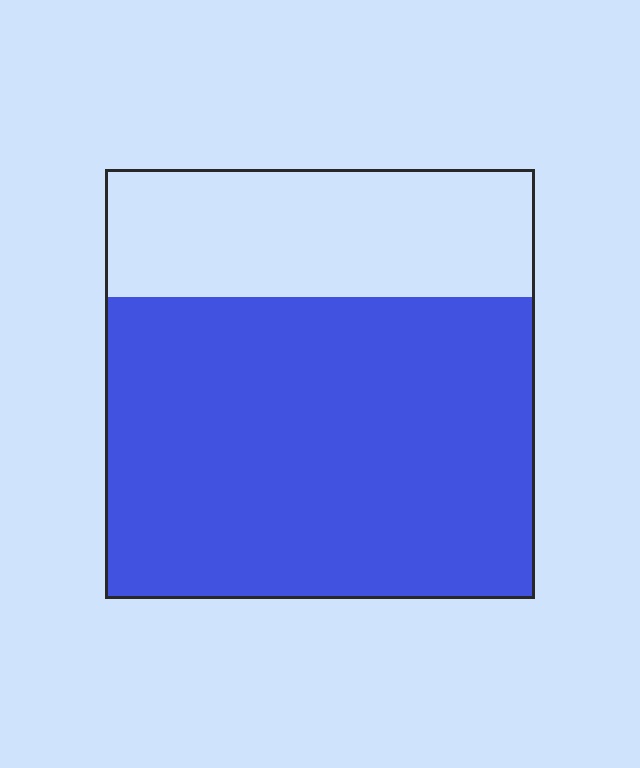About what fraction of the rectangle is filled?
About two thirds (2/3).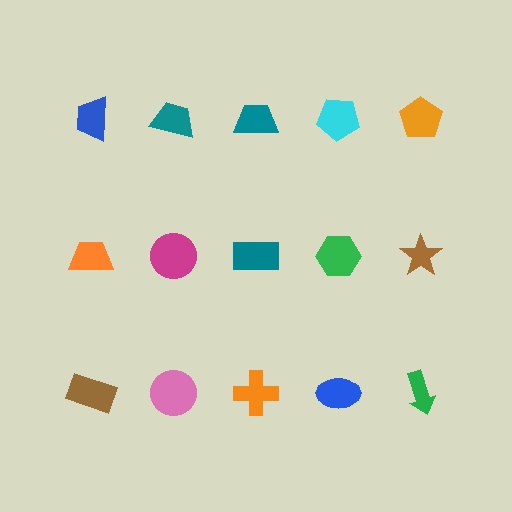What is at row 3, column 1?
A brown rectangle.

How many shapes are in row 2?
5 shapes.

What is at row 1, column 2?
A teal trapezoid.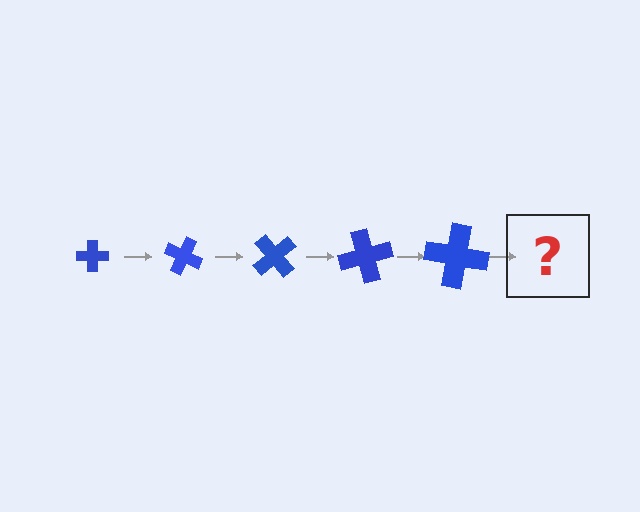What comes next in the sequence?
The next element should be a cross, larger than the previous one and rotated 125 degrees from the start.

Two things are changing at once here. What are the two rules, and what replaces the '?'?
The two rules are that the cross grows larger each step and it rotates 25 degrees each step. The '?' should be a cross, larger than the previous one and rotated 125 degrees from the start.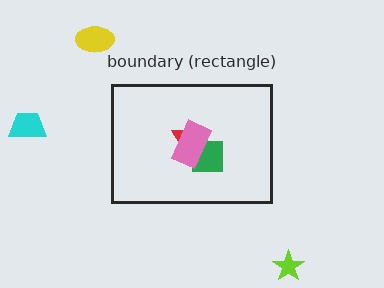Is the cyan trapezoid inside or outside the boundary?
Outside.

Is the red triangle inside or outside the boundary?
Inside.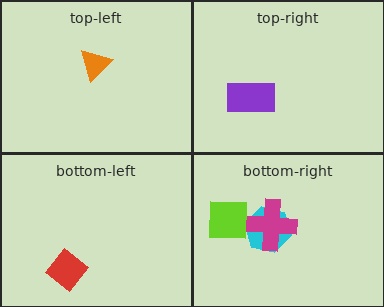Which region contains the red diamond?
The bottom-left region.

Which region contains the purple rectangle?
The top-right region.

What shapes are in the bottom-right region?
The cyan hexagon, the magenta cross, the lime square.